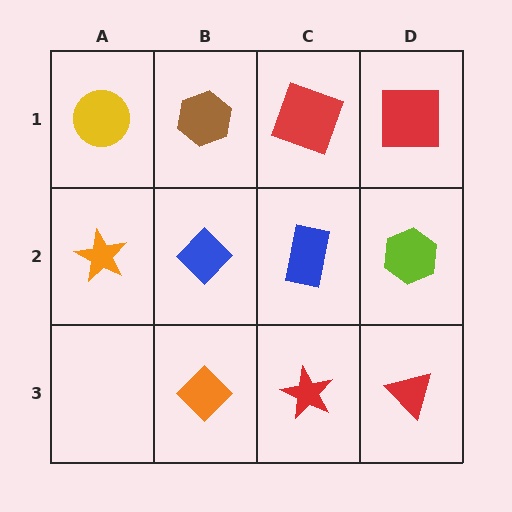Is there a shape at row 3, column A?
No, that cell is empty.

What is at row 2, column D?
A lime hexagon.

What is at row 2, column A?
An orange star.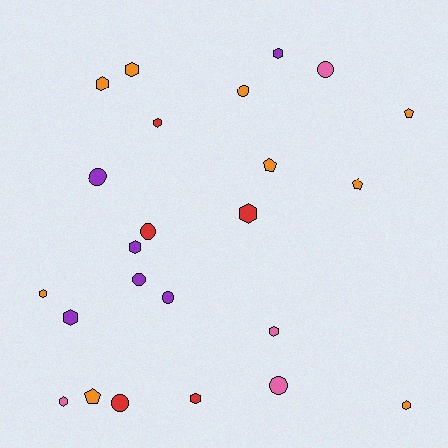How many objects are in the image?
There are 24 objects.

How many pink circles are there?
There are 2 pink circles.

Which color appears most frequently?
Orange, with 9 objects.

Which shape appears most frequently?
Hexagon, with 12 objects.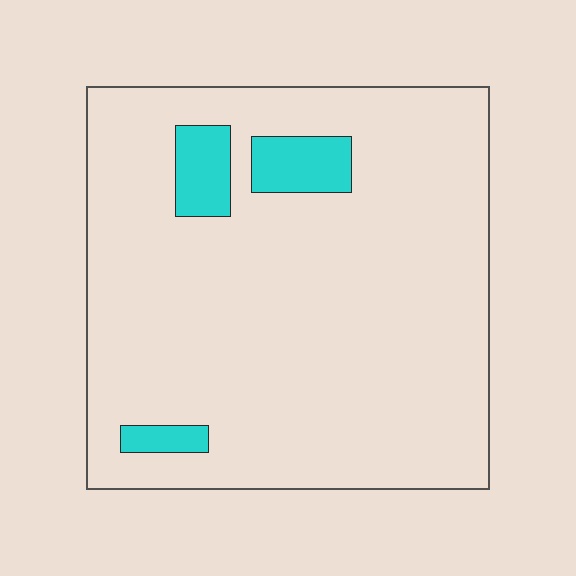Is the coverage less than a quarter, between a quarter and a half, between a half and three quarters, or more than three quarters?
Less than a quarter.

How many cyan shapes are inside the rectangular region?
3.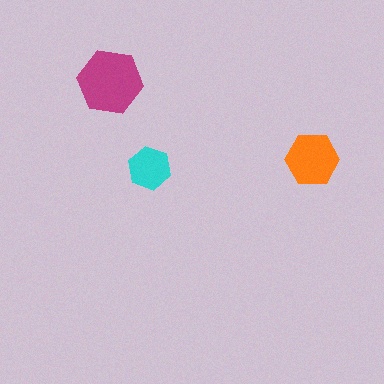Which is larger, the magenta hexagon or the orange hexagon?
The magenta one.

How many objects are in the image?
There are 3 objects in the image.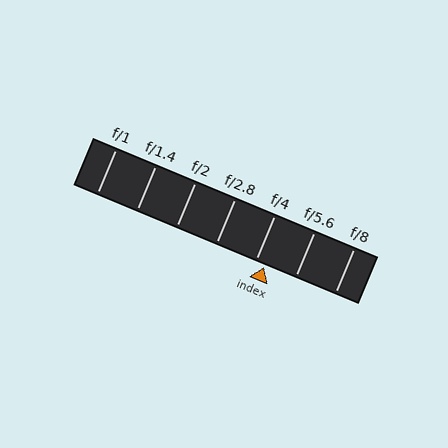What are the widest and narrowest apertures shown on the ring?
The widest aperture shown is f/1 and the narrowest is f/8.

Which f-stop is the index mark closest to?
The index mark is closest to f/4.